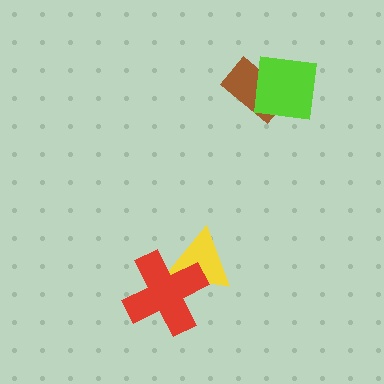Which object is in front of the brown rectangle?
The lime square is in front of the brown rectangle.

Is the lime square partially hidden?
No, no other shape covers it.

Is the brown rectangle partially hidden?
Yes, it is partially covered by another shape.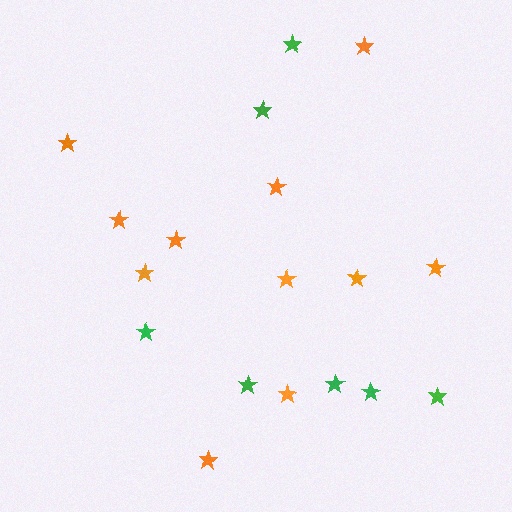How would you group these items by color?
There are 2 groups: one group of green stars (7) and one group of orange stars (11).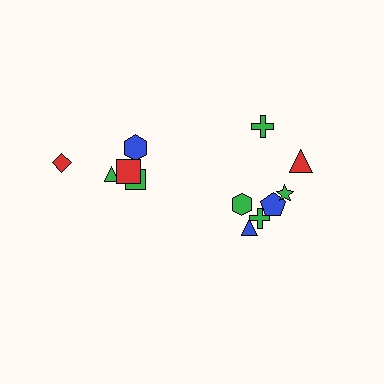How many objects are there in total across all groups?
There are 12 objects.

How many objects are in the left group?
There are 5 objects.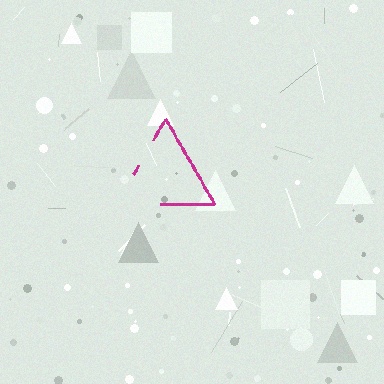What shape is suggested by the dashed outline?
The dashed outline suggests a triangle.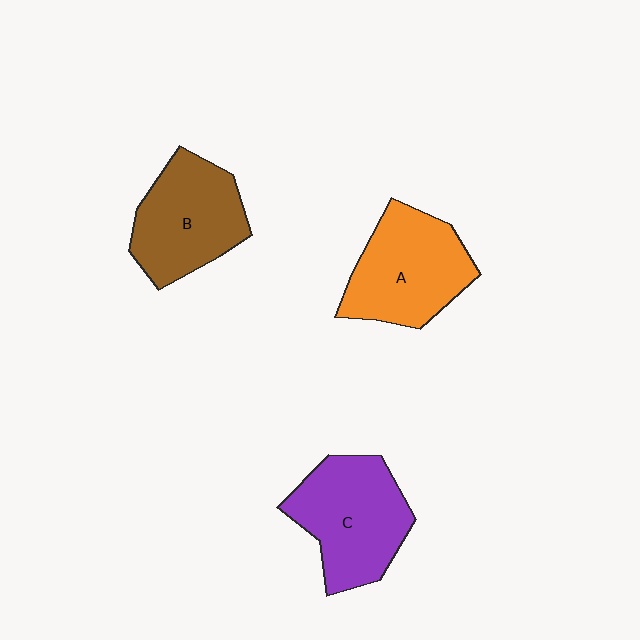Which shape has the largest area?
Shape C (purple).